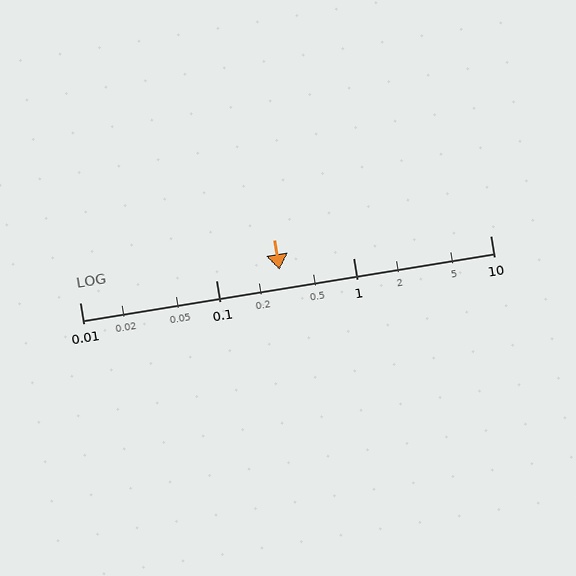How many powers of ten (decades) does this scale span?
The scale spans 3 decades, from 0.01 to 10.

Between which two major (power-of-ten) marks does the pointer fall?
The pointer is between 0.1 and 1.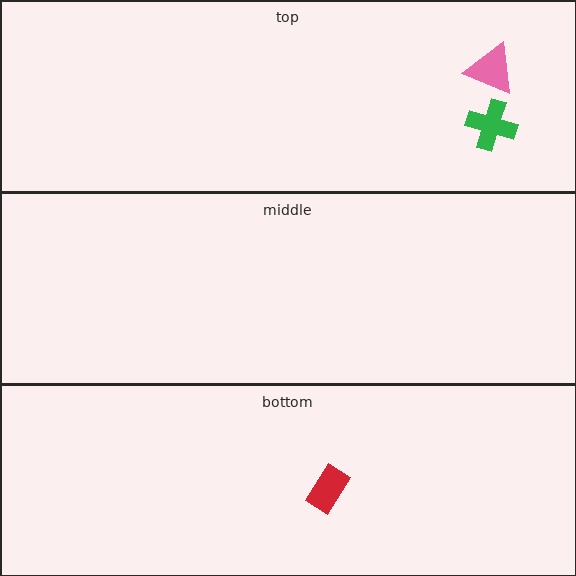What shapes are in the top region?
The green cross, the pink triangle.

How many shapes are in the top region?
2.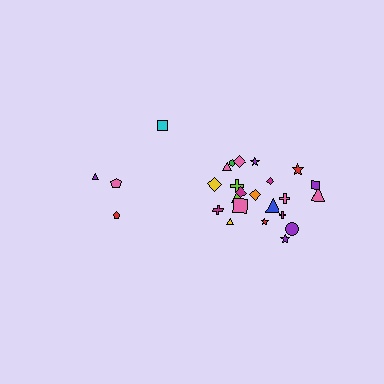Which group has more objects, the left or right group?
The right group.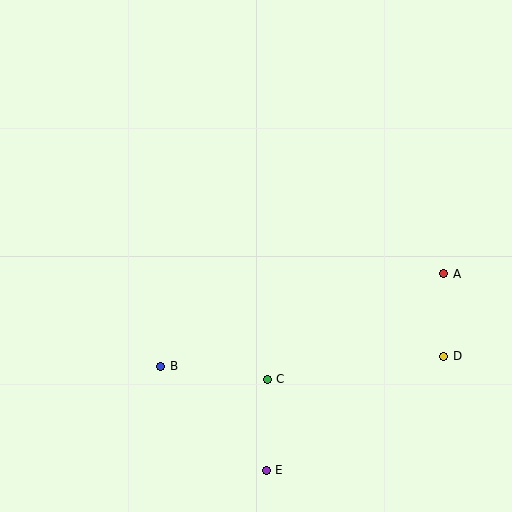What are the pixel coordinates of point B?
Point B is at (161, 366).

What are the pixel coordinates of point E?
Point E is at (266, 470).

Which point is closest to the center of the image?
Point C at (267, 379) is closest to the center.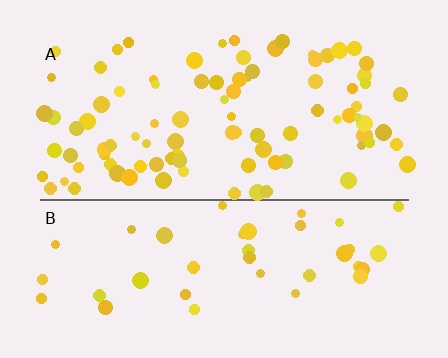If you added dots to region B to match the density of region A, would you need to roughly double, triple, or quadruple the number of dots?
Approximately double.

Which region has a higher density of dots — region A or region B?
A (the top).